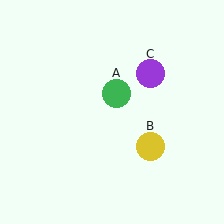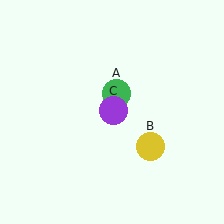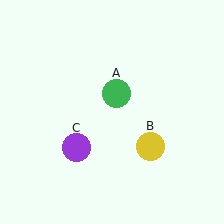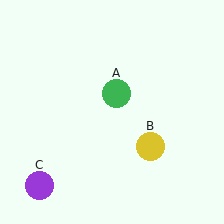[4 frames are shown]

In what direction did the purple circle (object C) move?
The purple circle (object C) moved down and to the left.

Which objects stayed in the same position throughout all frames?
Green circle (object A) and yellow circle (object B) remained stationary.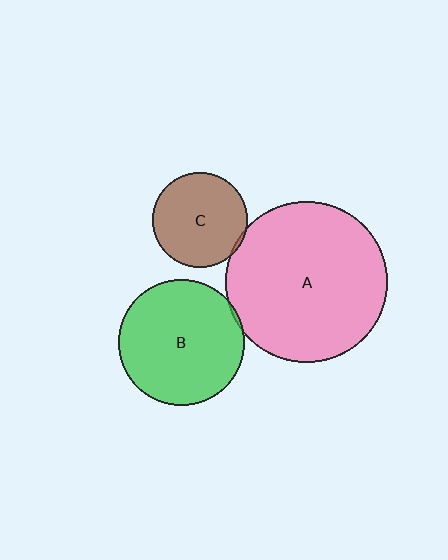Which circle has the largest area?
Circle A (pink).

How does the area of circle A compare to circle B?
Approximately 1.6 times.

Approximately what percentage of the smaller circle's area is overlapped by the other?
Approximately 5%.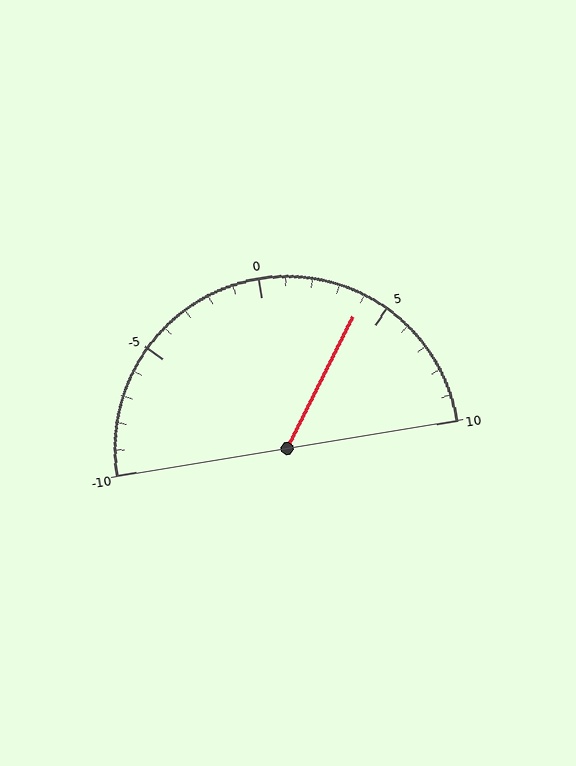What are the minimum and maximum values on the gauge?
The gauge ranges from -10 to 10.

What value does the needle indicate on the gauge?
The needle indicates approximately 4.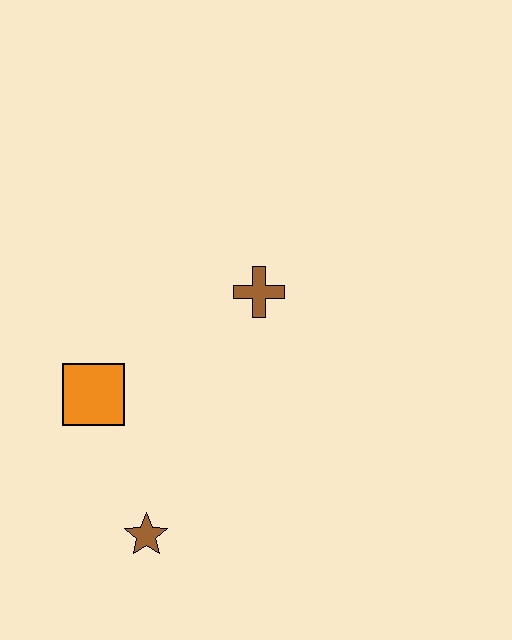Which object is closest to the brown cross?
The orange square is closest to the brown cross.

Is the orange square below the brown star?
No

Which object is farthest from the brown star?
The brown cross is farthest from the brown star.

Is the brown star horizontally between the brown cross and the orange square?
Yes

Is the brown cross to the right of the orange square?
Yes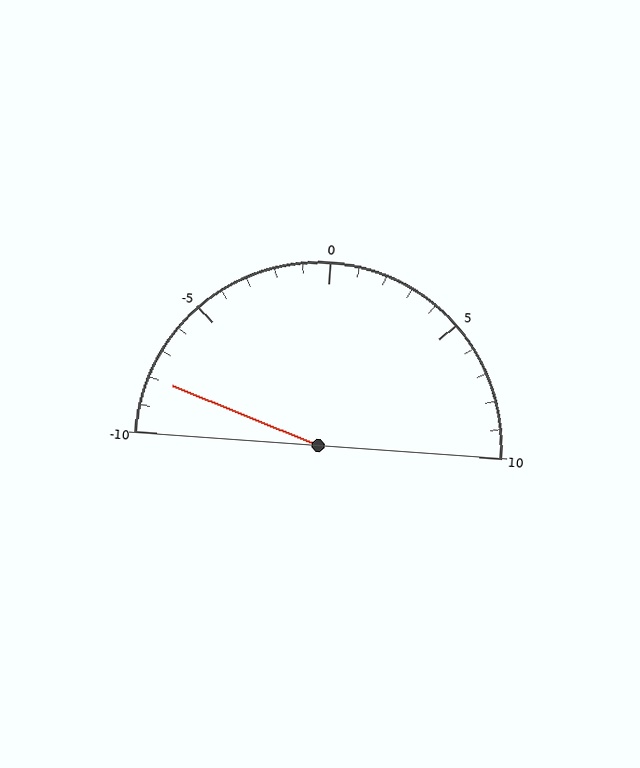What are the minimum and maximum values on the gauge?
The gauge ranges from -10 to 10.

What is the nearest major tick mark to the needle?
The nearest major tick mark is -10.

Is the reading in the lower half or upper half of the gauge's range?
The reading is in the lower half of the range (-10 to 10).